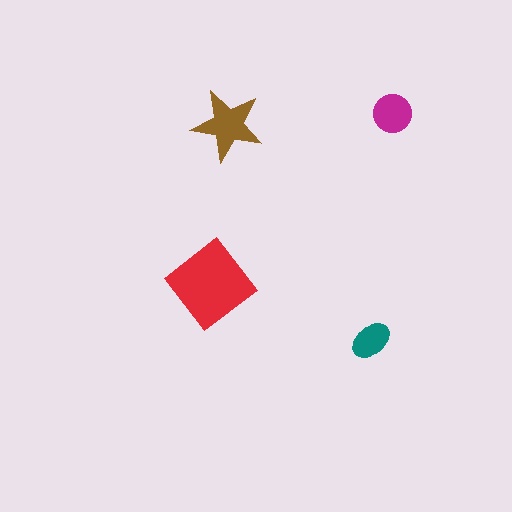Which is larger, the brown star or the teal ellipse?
The brown star.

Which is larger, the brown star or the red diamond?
The red diamond.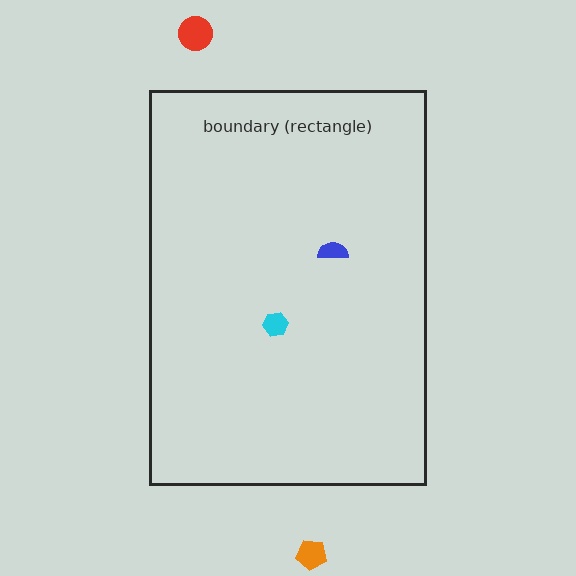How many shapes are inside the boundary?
2 inside, 2 outside.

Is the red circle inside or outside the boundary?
Outside.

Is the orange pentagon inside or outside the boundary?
Outside.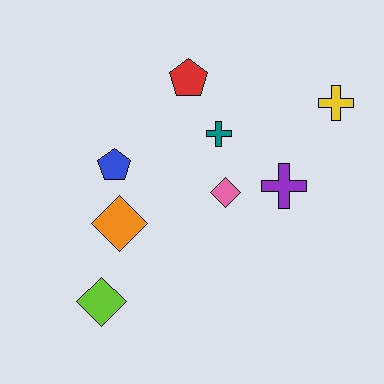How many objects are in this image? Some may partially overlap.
There are 8 objects.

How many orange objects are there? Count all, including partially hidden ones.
There is 1 orange object.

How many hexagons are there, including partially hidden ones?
There are no hexagons.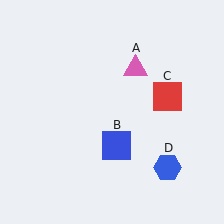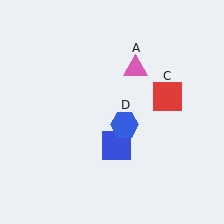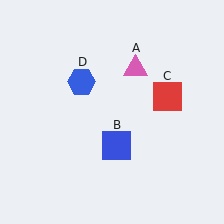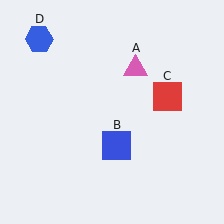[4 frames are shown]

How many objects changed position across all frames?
1 object changed position: blue hexagon (object D).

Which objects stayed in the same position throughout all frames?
Pink triangle (object A) and blue square (object B) and red square (object C) remained stationary.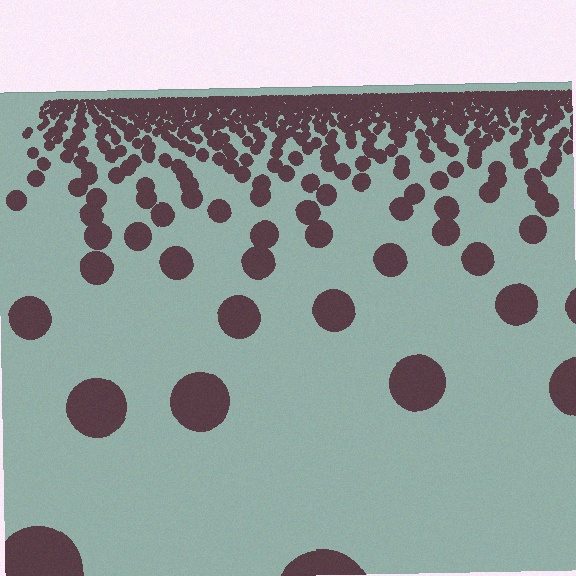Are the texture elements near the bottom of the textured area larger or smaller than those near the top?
Larger. Near the bottom, elements are closer to the viewer and appear at a bigger on-screen size.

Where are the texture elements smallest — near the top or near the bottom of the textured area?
Near the top.